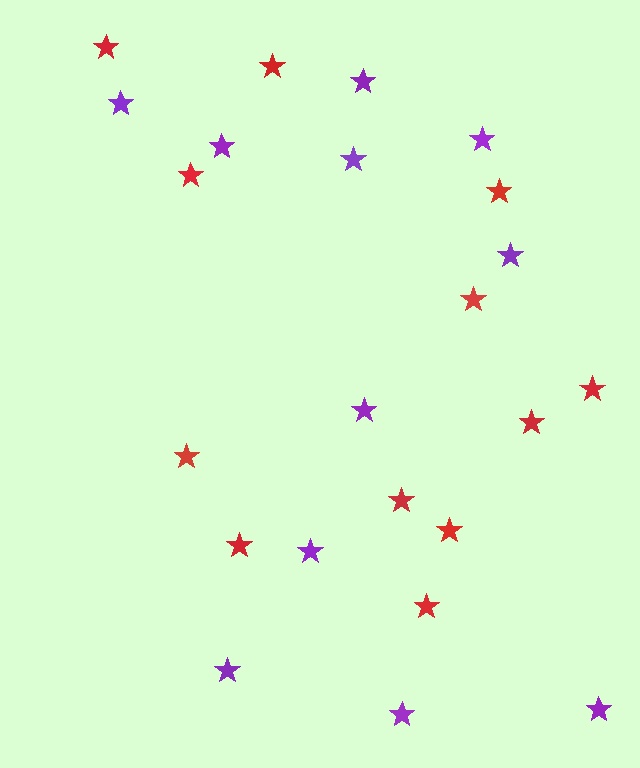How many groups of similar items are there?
There are 2 groups: one group of red stars (12) and one group of purple stars (11).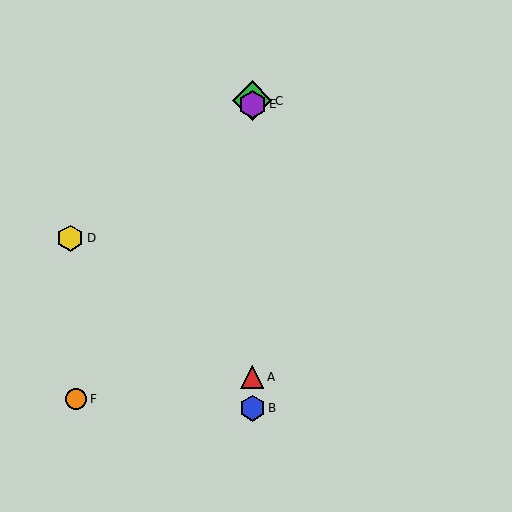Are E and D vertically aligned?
No, E is at x≈252 and D is at x≈70.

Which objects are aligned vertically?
Objects A, B, C, E are aligned vertically.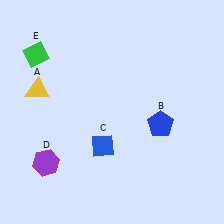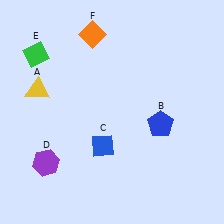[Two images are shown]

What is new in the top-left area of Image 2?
An orange diamond (F) was added in the top-left area of Image 2.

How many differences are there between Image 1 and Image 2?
There is 1 difference between the two images.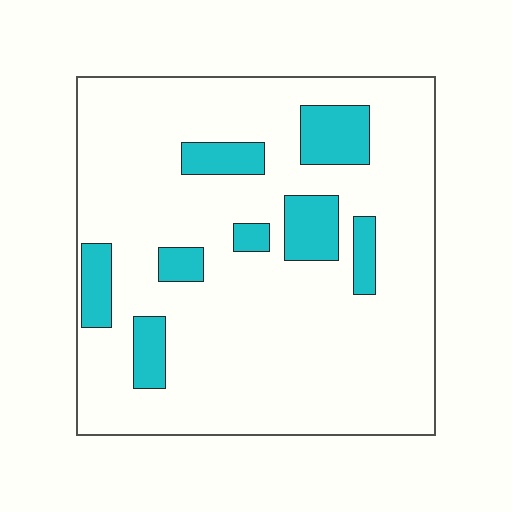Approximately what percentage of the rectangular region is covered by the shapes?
Approximately 15%.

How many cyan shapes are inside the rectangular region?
8.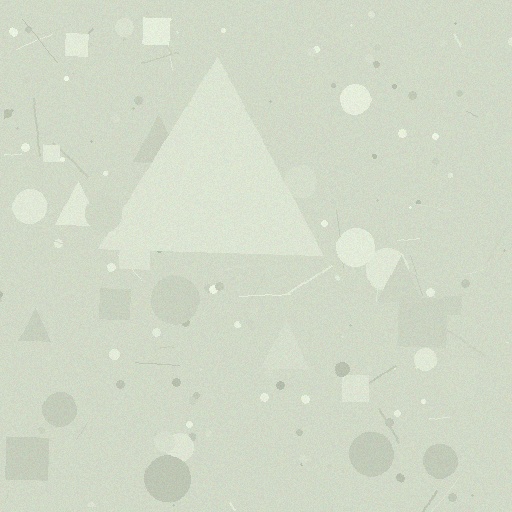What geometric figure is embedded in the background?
A triangle is embedded in the background.